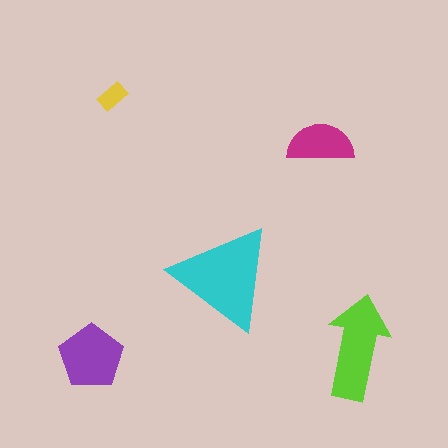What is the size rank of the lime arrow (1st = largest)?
2nd.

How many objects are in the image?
There are 5 objects in the image.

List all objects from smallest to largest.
The yellow rectangle, the magenta semicircle, the purple pentagon, the lime arrow, the cyan triangle.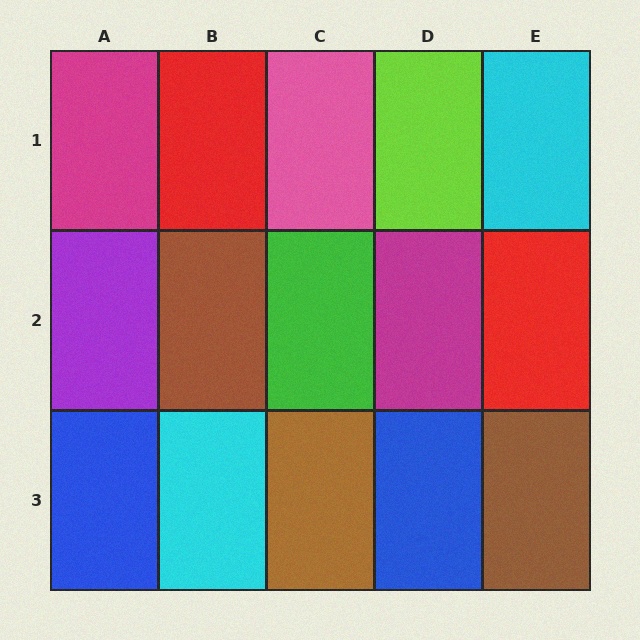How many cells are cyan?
2 cells are cyan.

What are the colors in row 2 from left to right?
Purple, brown, green, magenta, red.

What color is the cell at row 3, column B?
Cyan.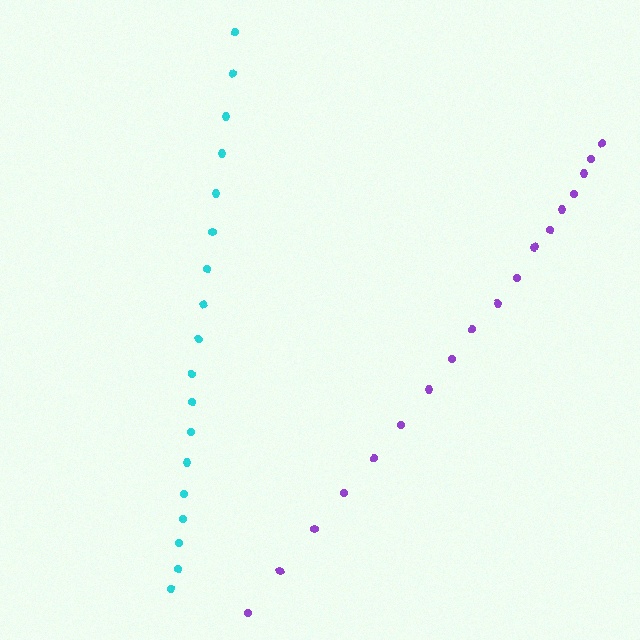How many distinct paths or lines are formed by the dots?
There are 2 distinct paths.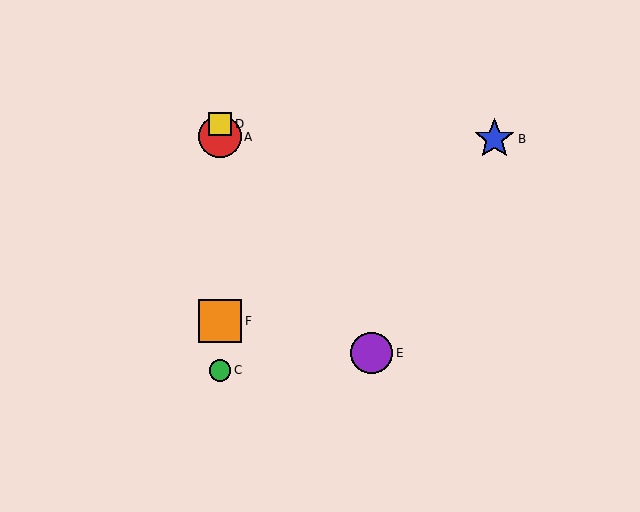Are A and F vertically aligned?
Yes, both are at x≈220.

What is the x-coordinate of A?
Object A is at x≈220.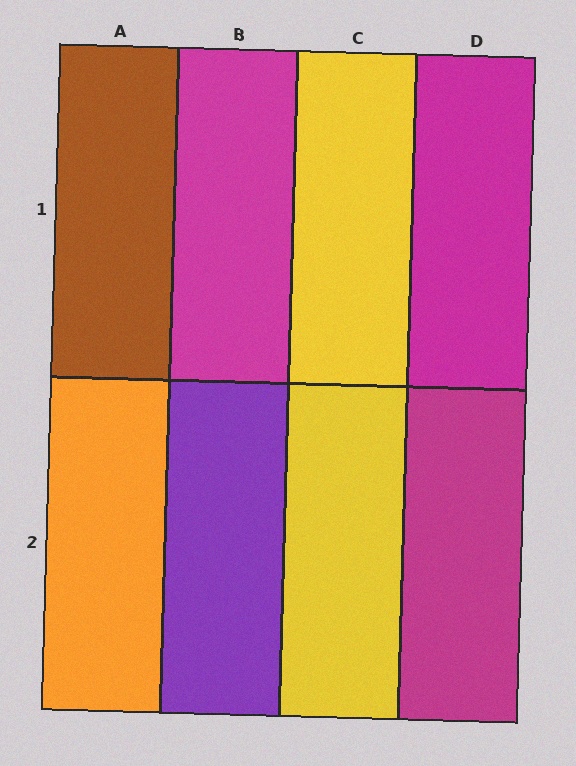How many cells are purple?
1 cell is purple.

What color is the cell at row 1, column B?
Magenta.